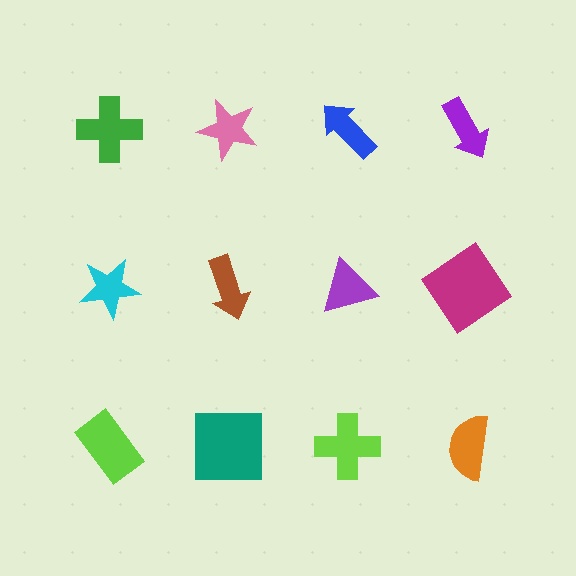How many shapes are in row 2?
4 shapes.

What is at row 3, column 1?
A lime rectangle.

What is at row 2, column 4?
A magenta diamond.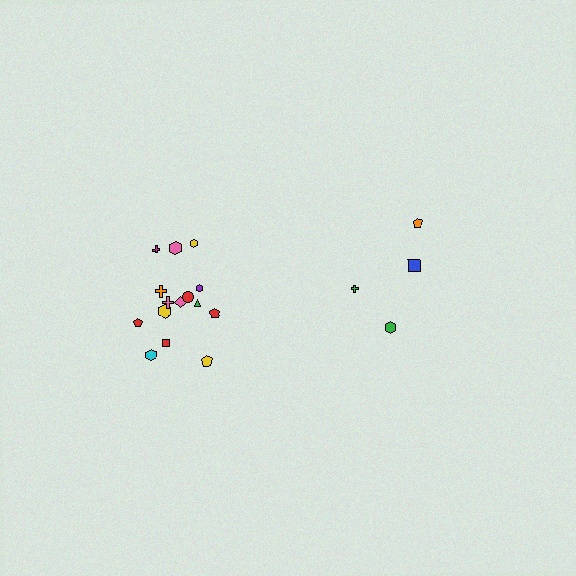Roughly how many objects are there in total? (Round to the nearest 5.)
Roughly 20 objects in total.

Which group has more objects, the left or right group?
The left group.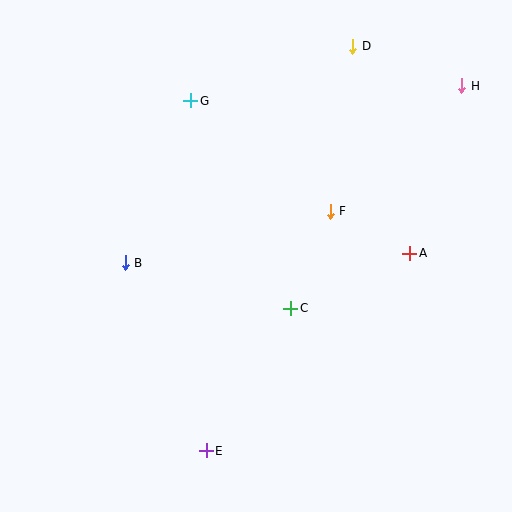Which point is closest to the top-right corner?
Point H is closest to the top-right corner.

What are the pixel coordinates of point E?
Point E is at (206, 451).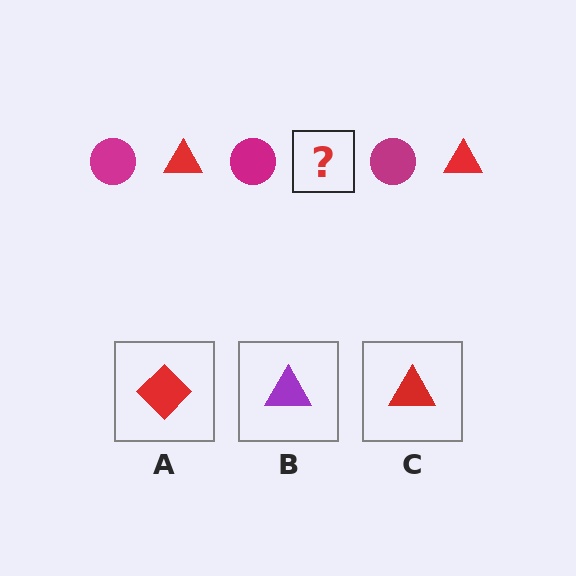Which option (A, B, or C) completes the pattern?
C.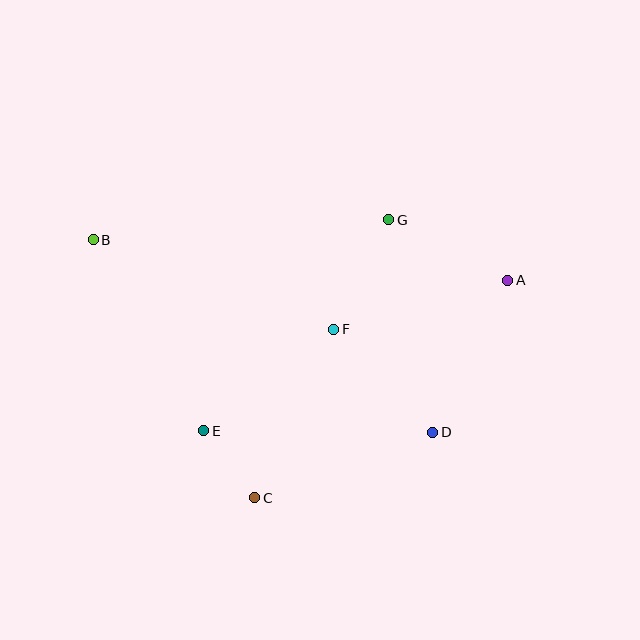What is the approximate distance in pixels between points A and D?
The distance between A and D is approximately 170 pixels.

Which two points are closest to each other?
Points C and E are closest to each other.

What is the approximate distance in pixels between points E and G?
The distance between E and G is approximately 280 pixels.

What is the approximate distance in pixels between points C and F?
The distance between C and F is approximately 186 pixels.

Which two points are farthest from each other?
Points A and B are farthest from each other.